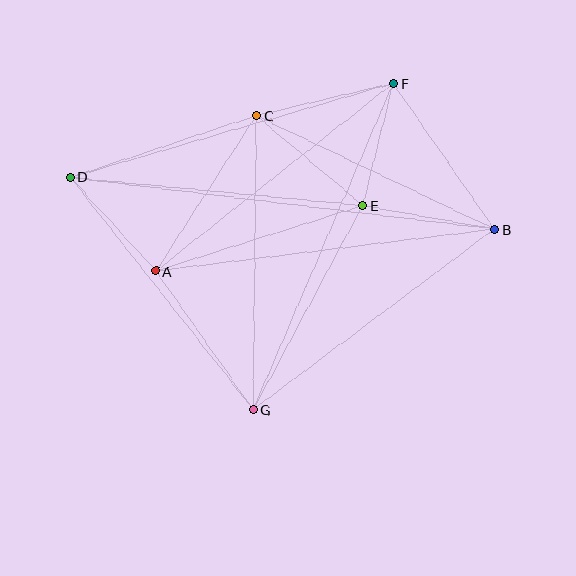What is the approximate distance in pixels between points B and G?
The distance between B and G is approximately 302 pixels.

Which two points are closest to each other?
Points E and F are closest to each other.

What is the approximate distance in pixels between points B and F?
The distance between B and F is approximately 178 pixels.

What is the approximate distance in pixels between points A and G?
The distance between A and G is approximately 169 pixels.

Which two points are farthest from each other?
Points B and D are farthest from each other.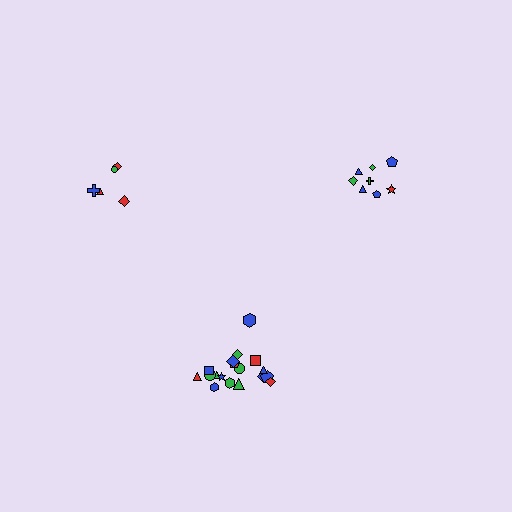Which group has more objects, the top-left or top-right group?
The top-right group.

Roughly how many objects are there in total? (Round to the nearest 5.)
Roughly 30 objects in total.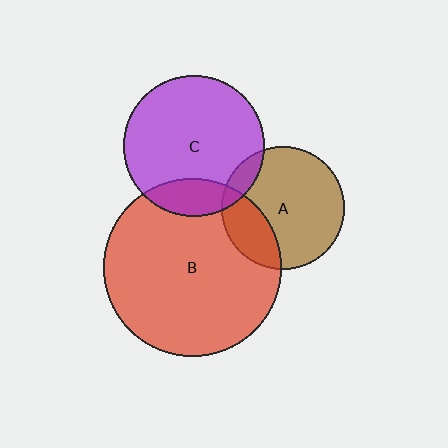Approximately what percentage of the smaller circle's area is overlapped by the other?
Approximately 25%.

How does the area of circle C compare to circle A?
Approximately 1.3 times.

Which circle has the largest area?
Circle B (red).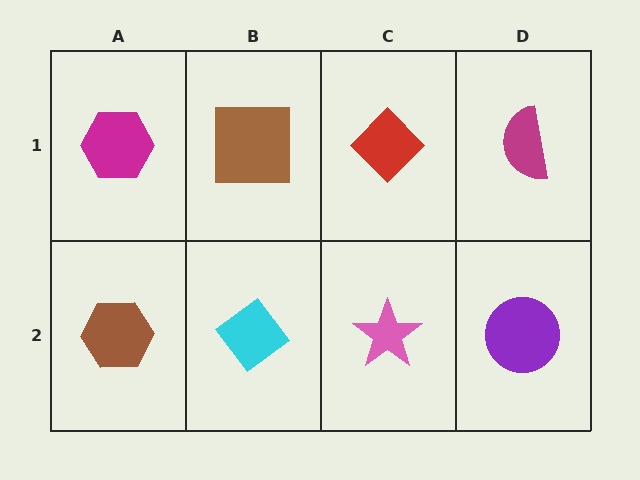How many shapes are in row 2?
4 shapes.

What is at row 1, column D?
A magenta semicircle.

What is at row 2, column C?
A pink star.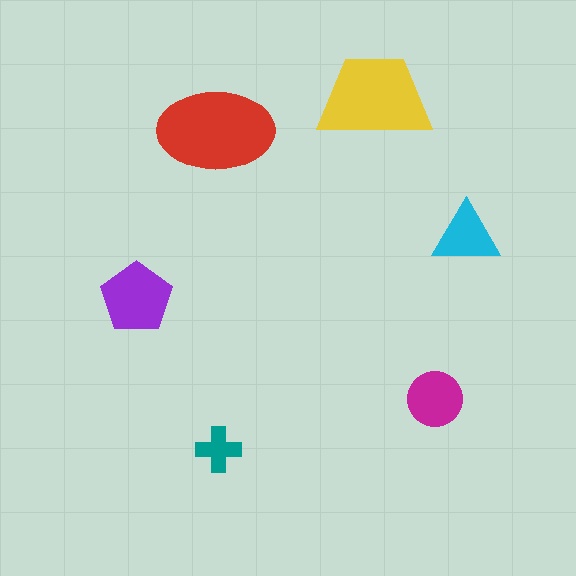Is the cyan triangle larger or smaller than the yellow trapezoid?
Smaller.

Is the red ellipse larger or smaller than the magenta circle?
Larger.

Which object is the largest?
The red ellipse.